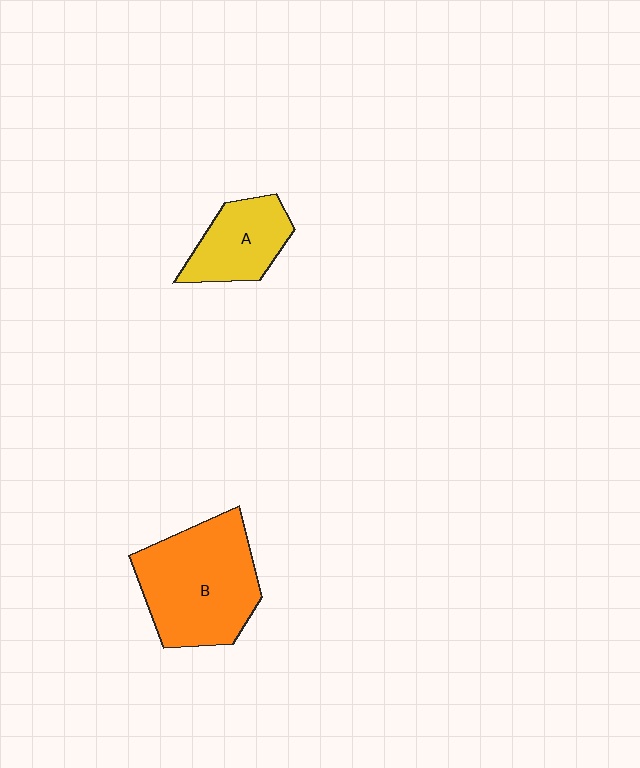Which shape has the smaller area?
Shape A (yellow).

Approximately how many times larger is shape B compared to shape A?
Approximately 1.9 times.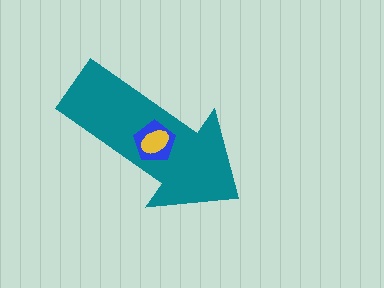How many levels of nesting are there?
3.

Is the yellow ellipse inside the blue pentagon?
Yes.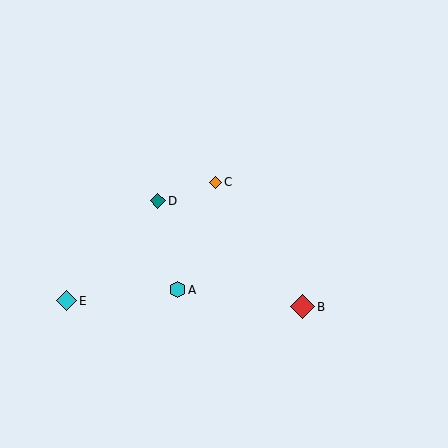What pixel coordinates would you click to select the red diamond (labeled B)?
Click at (302, 307) to select the red diamond B.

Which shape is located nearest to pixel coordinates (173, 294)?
The cyan hexagon (labeled A) at (177, 290) is nearest to that location.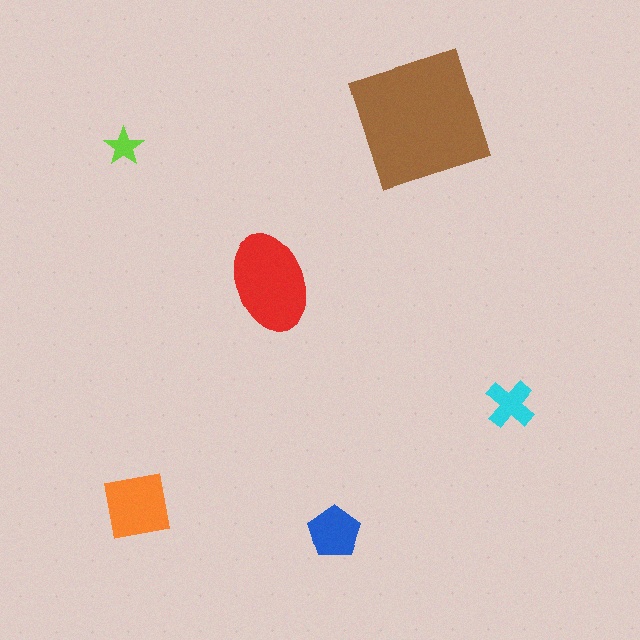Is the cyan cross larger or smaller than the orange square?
Smaller.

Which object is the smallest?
The lime star.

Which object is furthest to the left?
The lime star is leftmost.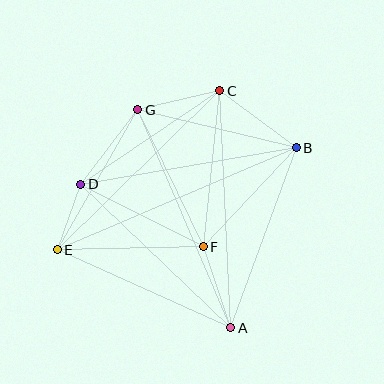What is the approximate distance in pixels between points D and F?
The distance between D and F is approximately 137 pixels.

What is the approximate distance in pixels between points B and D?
The distance between B and D is approximately 219 pixels.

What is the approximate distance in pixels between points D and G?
The distance between D and G is approximately 94 pixels.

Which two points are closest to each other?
Points D and E are closest to each other.